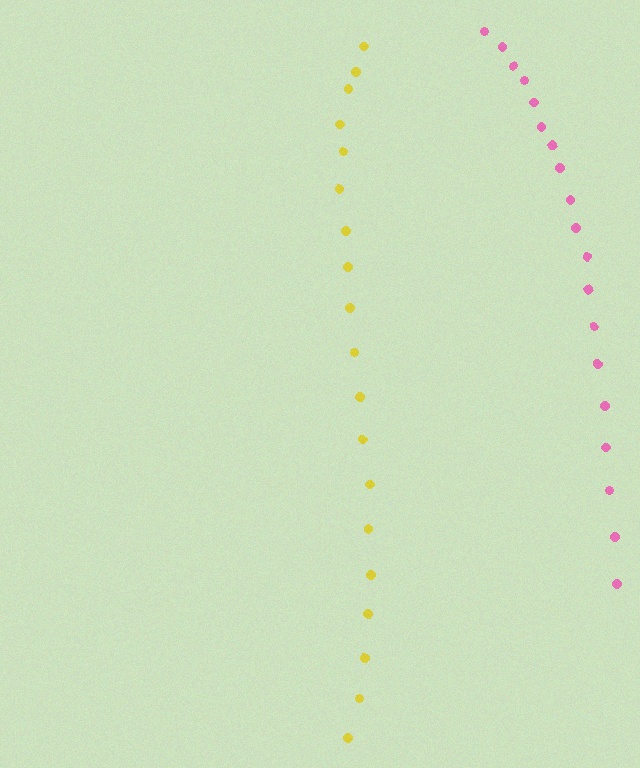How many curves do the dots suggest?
There are 2 distinct paths.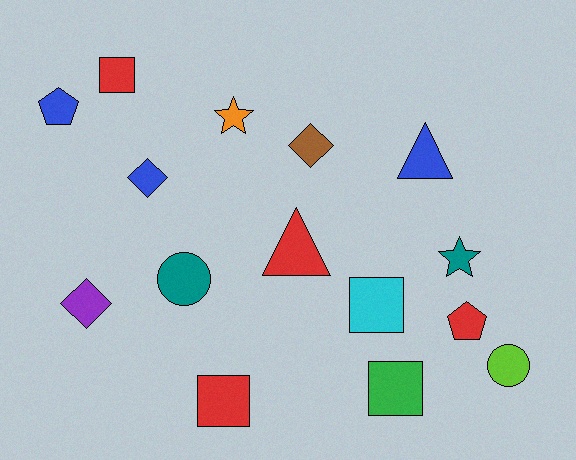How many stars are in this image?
There are 2 stars.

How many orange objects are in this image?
There is 1 orange object.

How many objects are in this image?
There are 15 objects.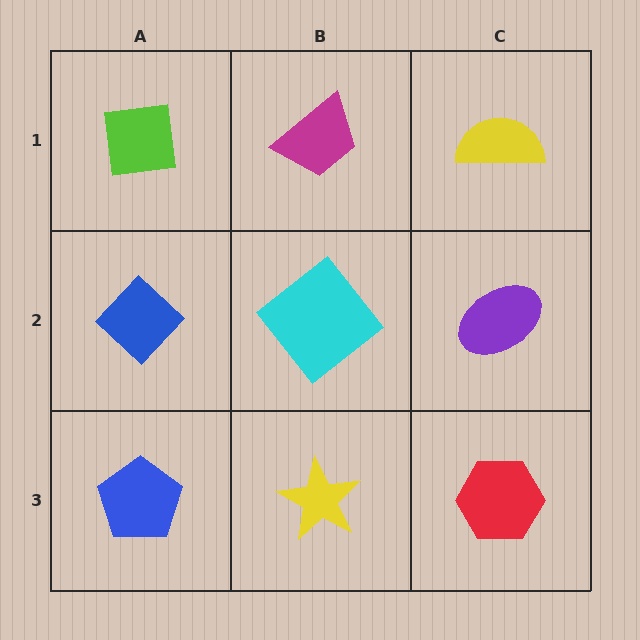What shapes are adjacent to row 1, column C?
A purple ellipse (row 2, column C), a magenta trapezoid (row 1, column B).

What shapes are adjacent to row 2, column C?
A yellow semicircle (row 1, column C), a red hexagon (row 3, column C), a cyan diamond (row 2, column B).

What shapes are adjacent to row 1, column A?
A blue diamond (row 2, column A), a magenta trapezoid (row 1, column B).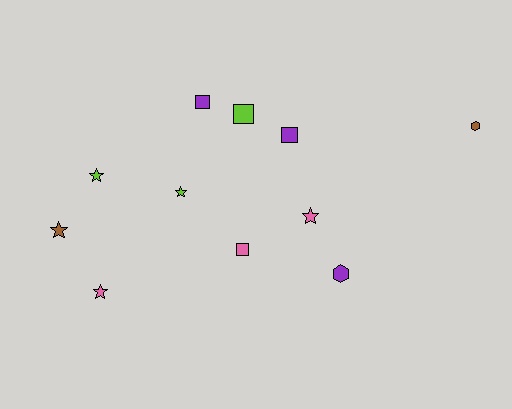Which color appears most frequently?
Pink, with 3 objects.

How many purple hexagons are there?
There is 1 purple hexagon.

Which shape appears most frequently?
Star, with 5 objects.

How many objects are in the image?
There are 11 objects.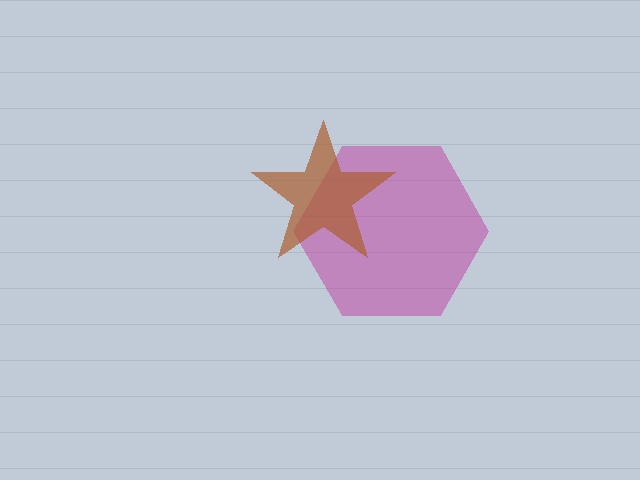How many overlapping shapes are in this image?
There are 2 overlapping shapes in the image.